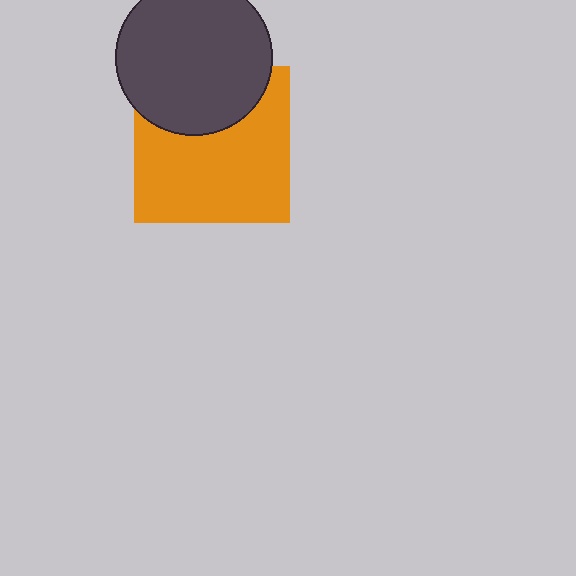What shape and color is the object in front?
The object in front is a dark gray circle.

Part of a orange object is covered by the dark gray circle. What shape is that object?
It is a square.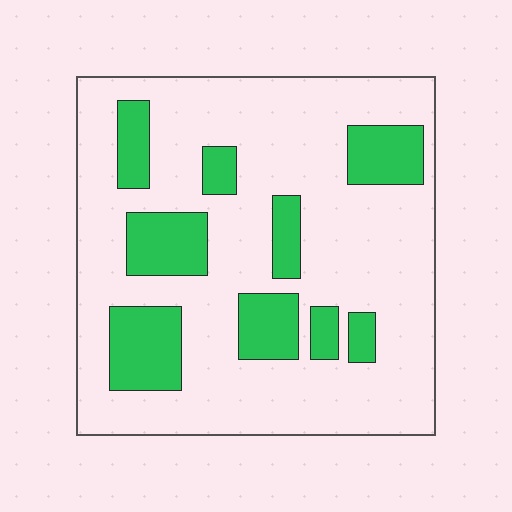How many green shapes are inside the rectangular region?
9.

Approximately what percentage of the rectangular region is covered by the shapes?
Approximately 25%.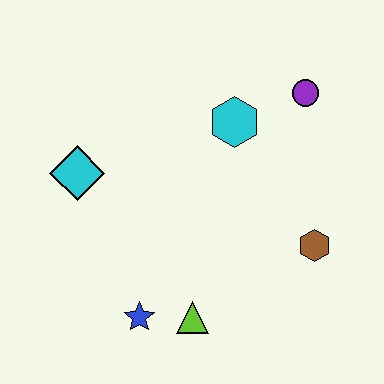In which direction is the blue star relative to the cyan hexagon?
The blue star is below the cyan hexagon.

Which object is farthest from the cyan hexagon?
The blue star is farthest from the cyan hexagon.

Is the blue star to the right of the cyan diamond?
Yes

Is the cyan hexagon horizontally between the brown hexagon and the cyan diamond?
Yes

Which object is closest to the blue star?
The lime triangle is closest to the blue star.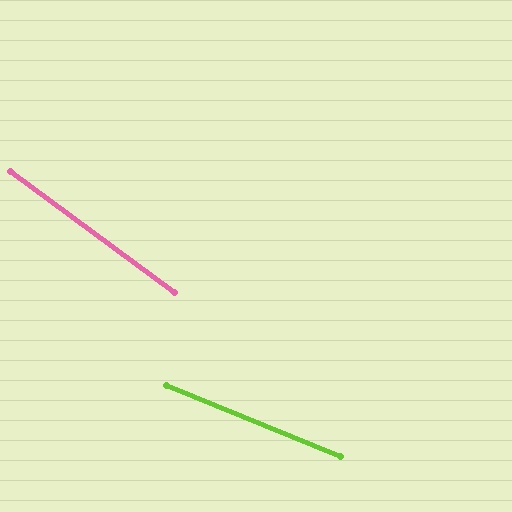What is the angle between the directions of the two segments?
Approximately 14 degrees.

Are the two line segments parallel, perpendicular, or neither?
Neither parallel nor perpendicular — they differ by about 14°.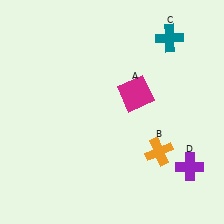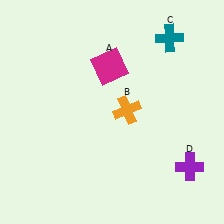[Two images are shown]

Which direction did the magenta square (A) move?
The magenta square (A) moved up.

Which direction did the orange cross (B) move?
The orange cross (B) moved up.